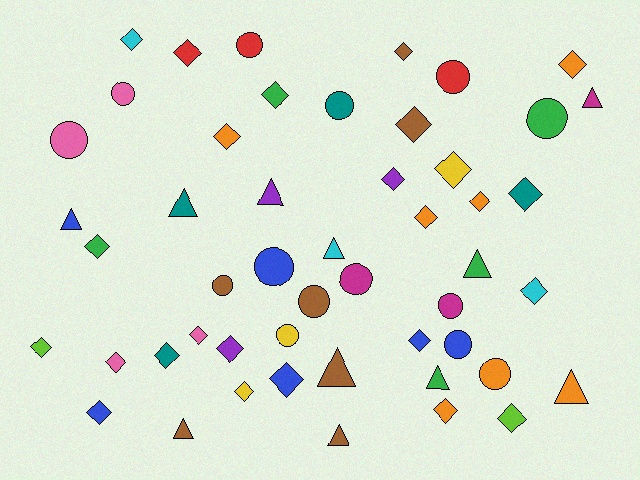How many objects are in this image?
There are 50 objects.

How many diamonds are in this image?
There are 25 diamonds.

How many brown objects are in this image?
There are 7 brown objects.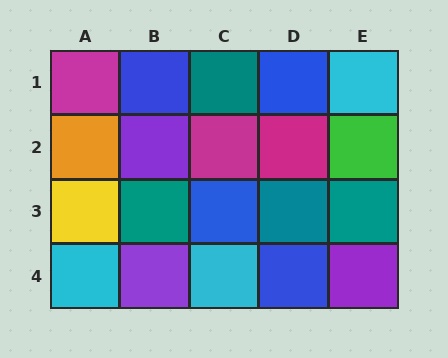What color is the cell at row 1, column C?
Teal.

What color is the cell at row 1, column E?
Cyan.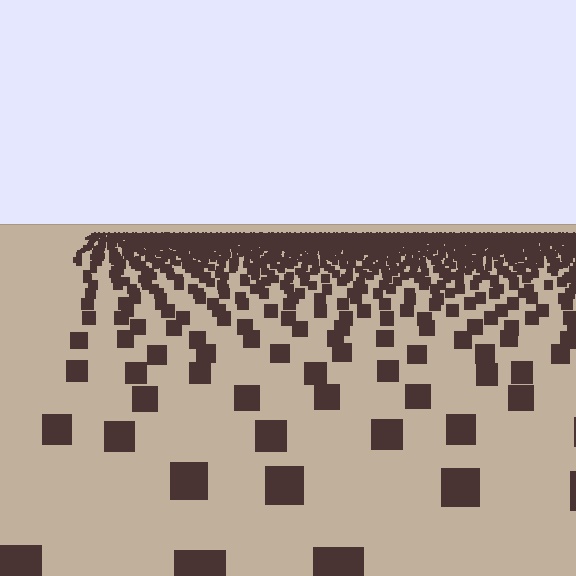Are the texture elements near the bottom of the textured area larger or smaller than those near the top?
Larger. Near the bottom, elements are closer to the viewer and appear at a bigger on-screen size.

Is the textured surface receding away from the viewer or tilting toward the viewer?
The surface is receding away from the viewer. Texture elements get smaller and denser toward the top.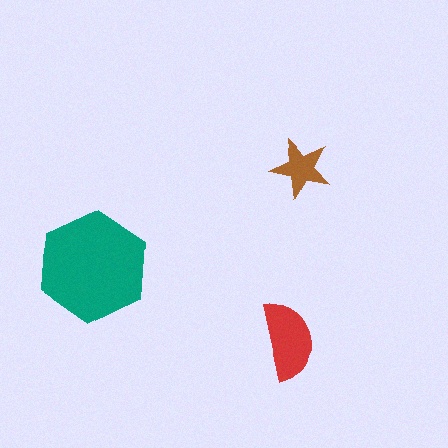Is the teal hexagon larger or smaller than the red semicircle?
Larger.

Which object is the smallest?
The brown star.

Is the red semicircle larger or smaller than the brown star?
Larger.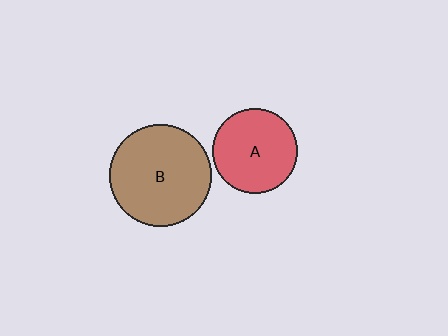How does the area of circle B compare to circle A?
Approximately 1.4 times.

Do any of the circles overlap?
No, none of the circles overlap.